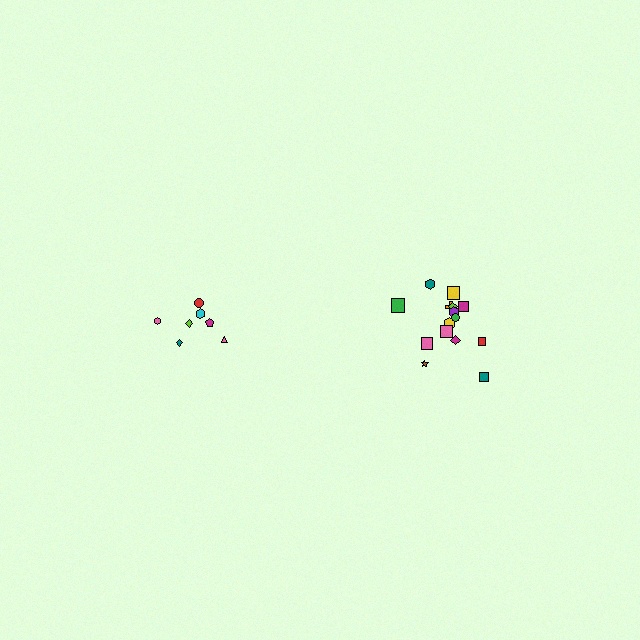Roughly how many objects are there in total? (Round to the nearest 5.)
Roughly 20 objects in total.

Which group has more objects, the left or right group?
The right group.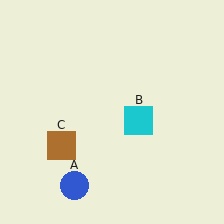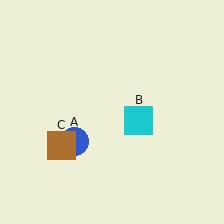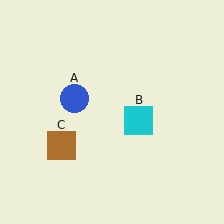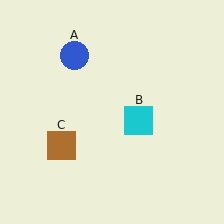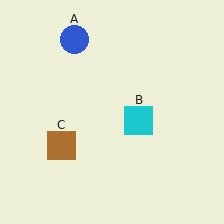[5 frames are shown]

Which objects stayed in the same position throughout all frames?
Cyan square (object B) and brown square (object C) remained stationary.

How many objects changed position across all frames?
1 object changed position: blue circle (object A).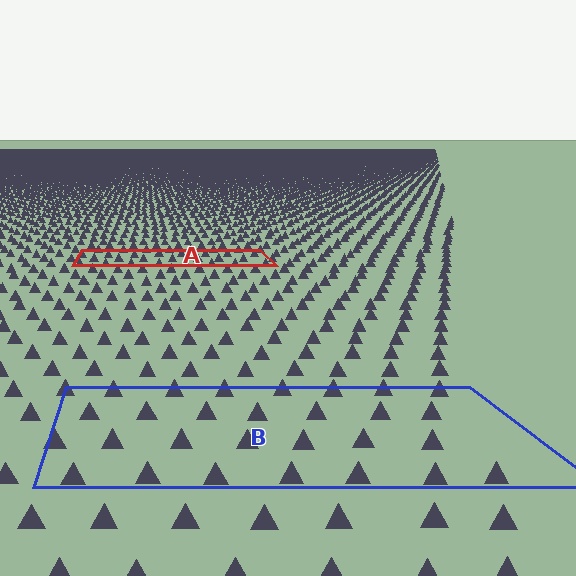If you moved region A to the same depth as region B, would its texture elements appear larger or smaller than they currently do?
They would appear larger. At a closer depth, the same texture elements are projected at a bigger on-screen size.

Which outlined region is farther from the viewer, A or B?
Region A is farther from the viewer — the texture elements inside it appear smaller and more densely packed.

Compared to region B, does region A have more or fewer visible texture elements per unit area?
Region A has more texture elements per unit area — they are packed more densely because it is farther away.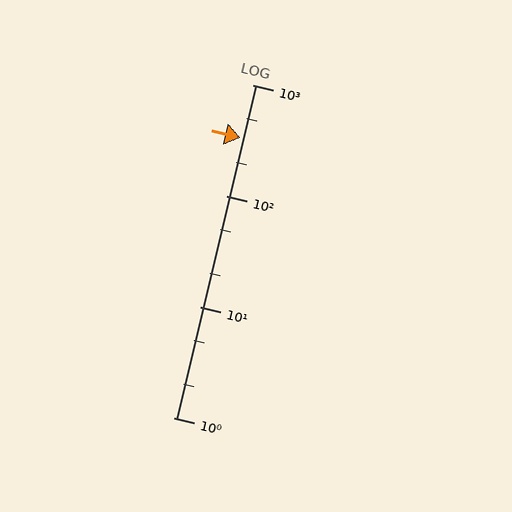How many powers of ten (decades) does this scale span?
The scale spans 3 decades, from 1 to 1000.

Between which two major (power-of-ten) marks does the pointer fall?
The pointer is between 100 and 1000.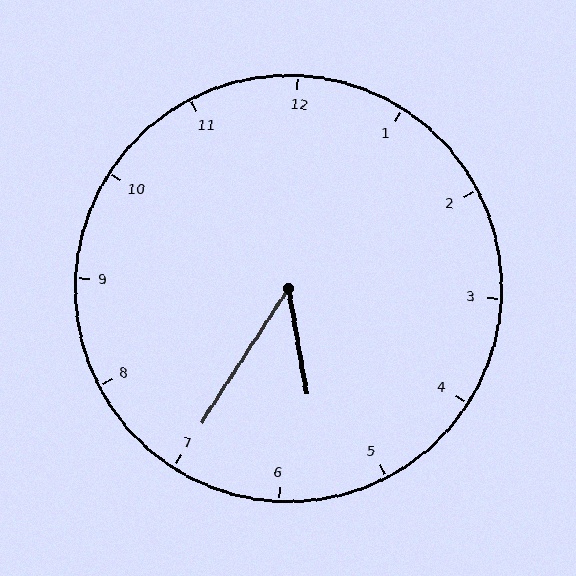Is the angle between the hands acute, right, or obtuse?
It is acute.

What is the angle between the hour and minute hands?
Approximately 42 degrees.